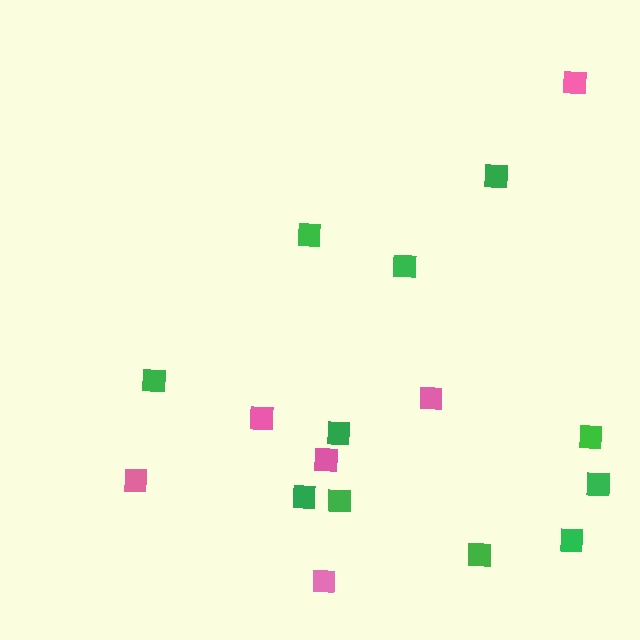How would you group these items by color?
There are 2 groups: one group of green squares (11) and one group of pink squares (6).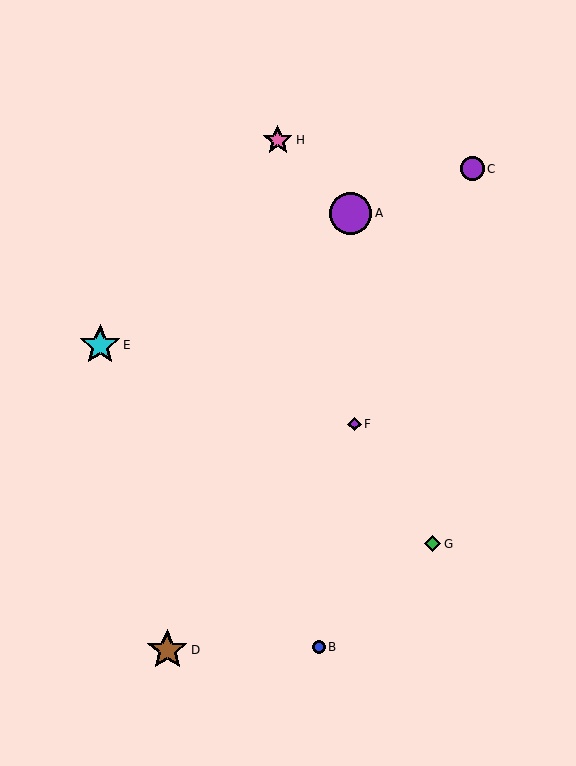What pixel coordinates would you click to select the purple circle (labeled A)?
Click at (351, 213) to select the purple circle A.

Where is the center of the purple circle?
The center of the purple circle is at (472, 169).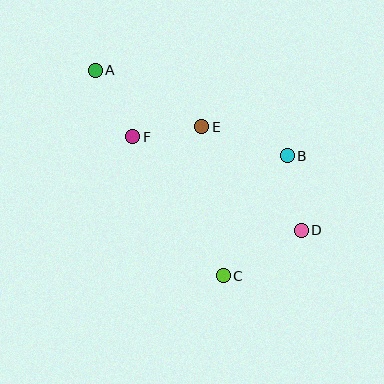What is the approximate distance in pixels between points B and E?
The distance between B and E is approximately 90 pixels.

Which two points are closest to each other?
Points E and F are closest to each other.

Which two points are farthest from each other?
Points A and D are farthest from each other.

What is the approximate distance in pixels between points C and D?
The distance between C and D is approximately 90 pixels.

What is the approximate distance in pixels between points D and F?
The distance between D and F is approximately 193 pixels.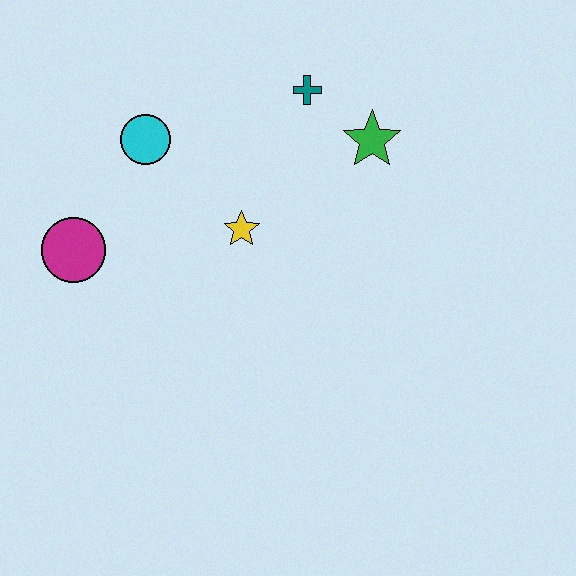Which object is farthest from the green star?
The magenta circle is farthest from the green star.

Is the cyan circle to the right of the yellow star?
No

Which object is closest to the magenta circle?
The cyan circle is closest to the magenta circle.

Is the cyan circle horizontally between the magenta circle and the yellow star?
Yes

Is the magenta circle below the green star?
Yes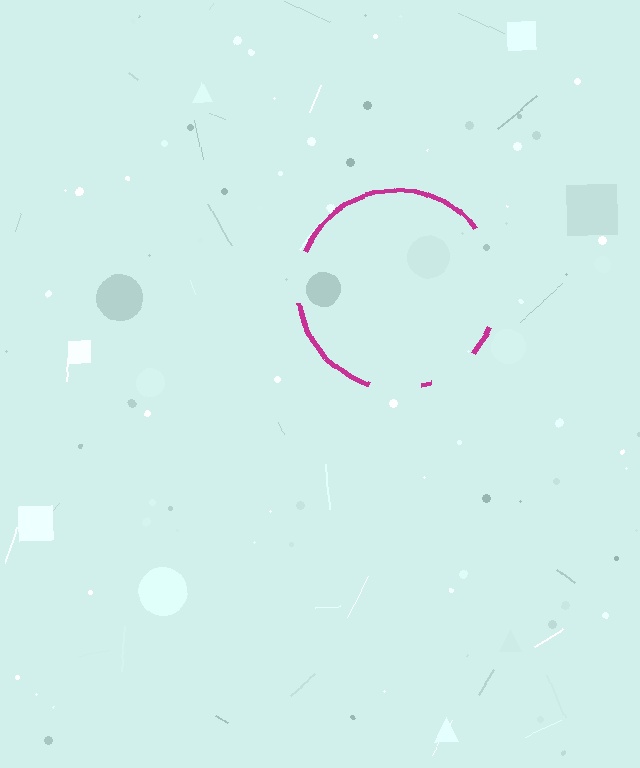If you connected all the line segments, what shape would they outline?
They would outline a circle.